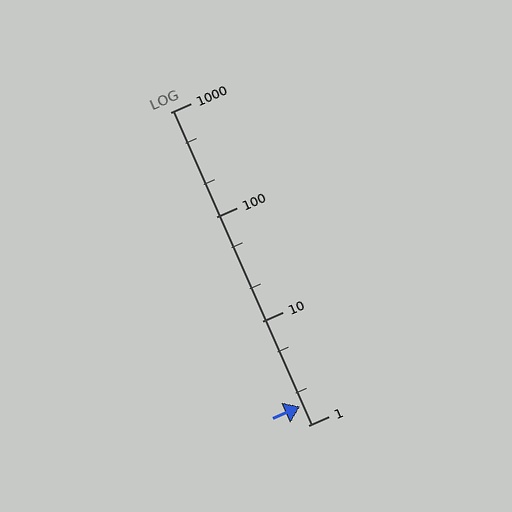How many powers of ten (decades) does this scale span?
The scale spans 3 decades, from 1 to 1000.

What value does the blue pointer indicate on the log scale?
The pointer indicates approximately 1.5.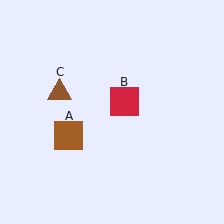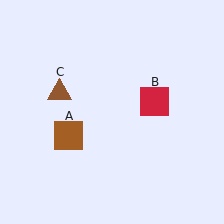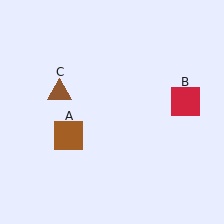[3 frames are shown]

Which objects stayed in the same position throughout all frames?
Brown square (object A) and brown triangle (object C) remained stationary.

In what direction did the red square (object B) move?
The red square (object B) moved right.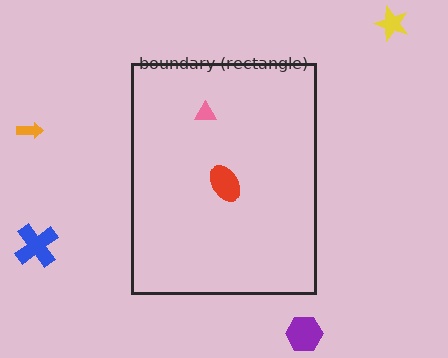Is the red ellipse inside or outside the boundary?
Inside.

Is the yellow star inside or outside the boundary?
Outside.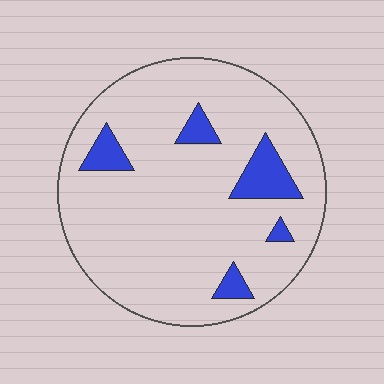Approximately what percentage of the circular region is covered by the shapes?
Approximately 10%.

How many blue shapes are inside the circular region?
5.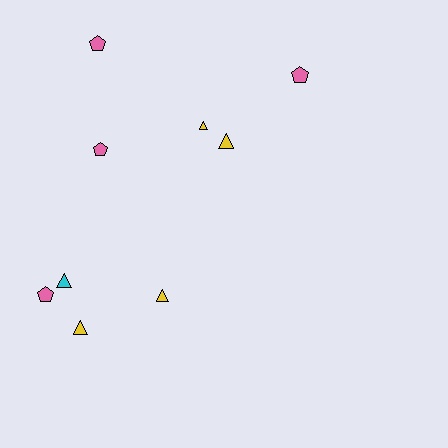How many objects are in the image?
There are 9 objects.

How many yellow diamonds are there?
There are no yellow diamonds.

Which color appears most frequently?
Pink, with 4 objects.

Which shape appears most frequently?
Triangle, with 5 objects.